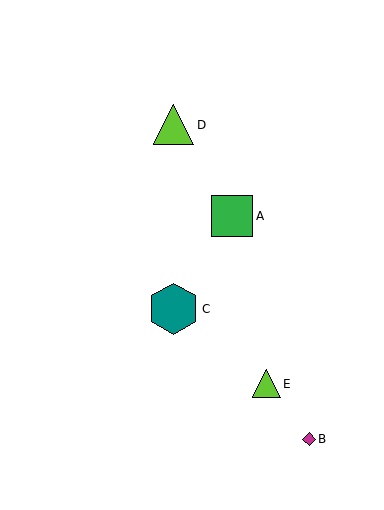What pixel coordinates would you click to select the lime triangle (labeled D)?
Click at (174, 125) to select the lime triangle D.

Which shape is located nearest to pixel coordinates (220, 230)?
The green square (labeled A) at (232, 216) is nearest to that location.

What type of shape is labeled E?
Shape E is a lime triangle.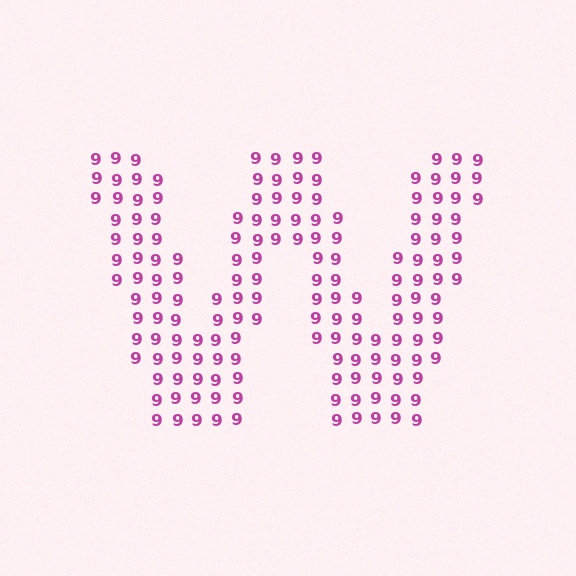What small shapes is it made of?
It is made of small digit 9's.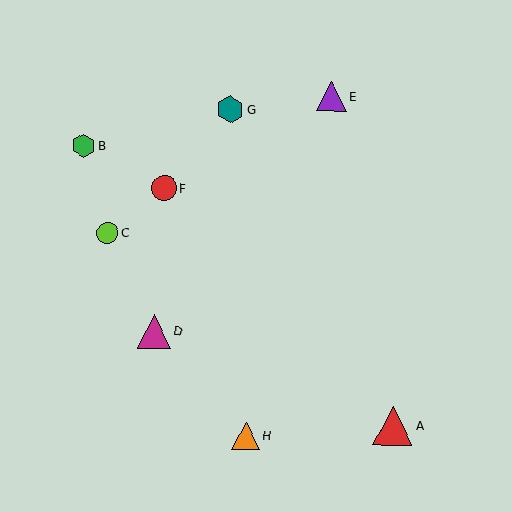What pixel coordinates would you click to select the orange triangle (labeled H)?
Click at (246, 436) to select the orange triangle H.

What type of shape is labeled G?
Shape G is a teal hexagon.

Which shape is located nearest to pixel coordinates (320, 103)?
The purple triangle (labeled E) at (331, 96) is nearest to that location.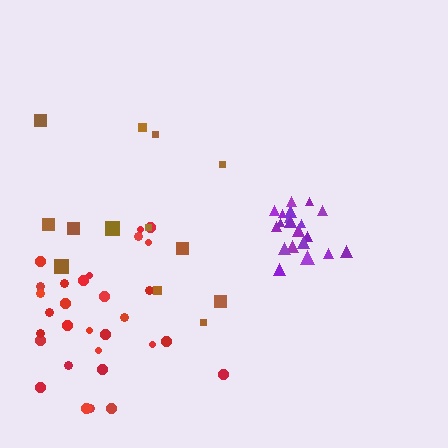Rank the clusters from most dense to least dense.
purple, red, brown.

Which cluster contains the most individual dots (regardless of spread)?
Red (32).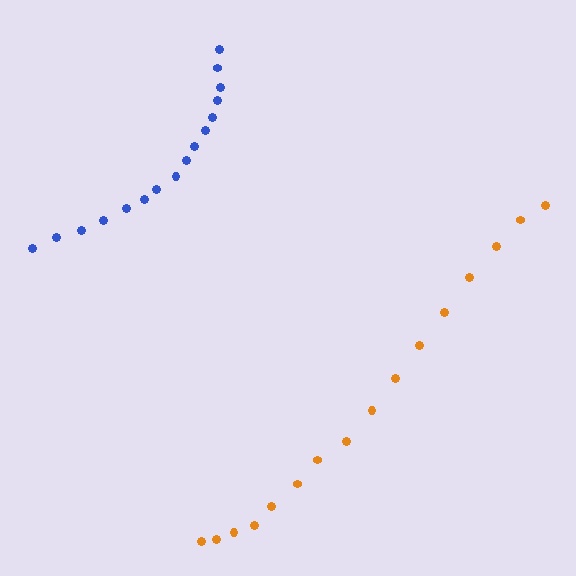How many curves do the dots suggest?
There are 2 distinct paths.